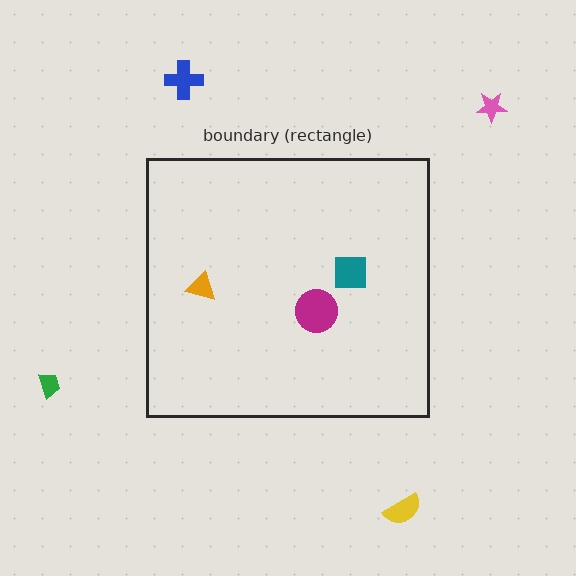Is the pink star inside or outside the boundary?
Outside.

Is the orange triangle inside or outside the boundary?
Inside.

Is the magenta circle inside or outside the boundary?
Inside.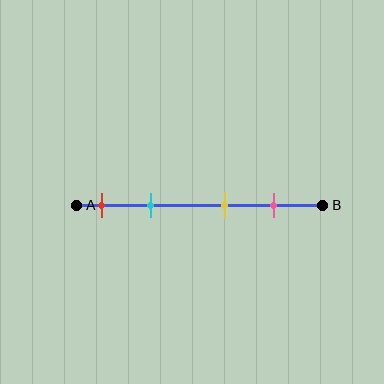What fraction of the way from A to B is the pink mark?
The pink mark is approximately 80% (0.8) of the way from A to B.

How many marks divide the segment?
There are 4 marks dividing the segment.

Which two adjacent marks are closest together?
The red and cyan marks are the closest adjacent pair.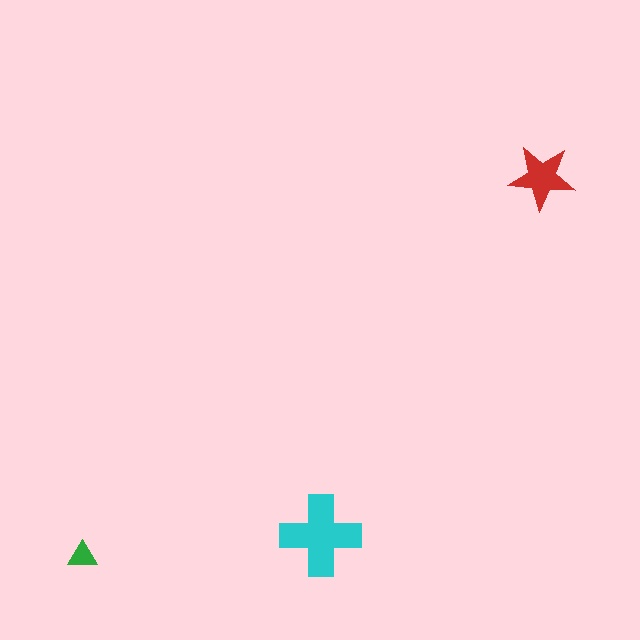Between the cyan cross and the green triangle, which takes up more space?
The cyan cross.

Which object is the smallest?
The green triangle.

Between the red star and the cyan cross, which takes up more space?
The cyan cross.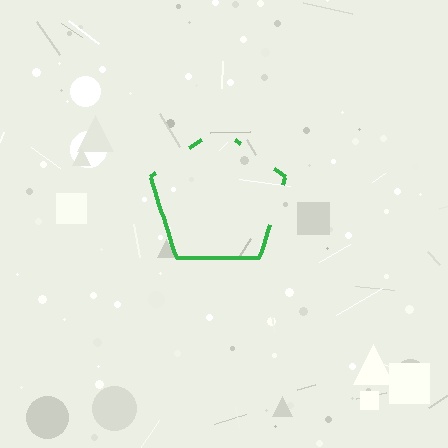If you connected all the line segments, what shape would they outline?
They would outline a pentagon.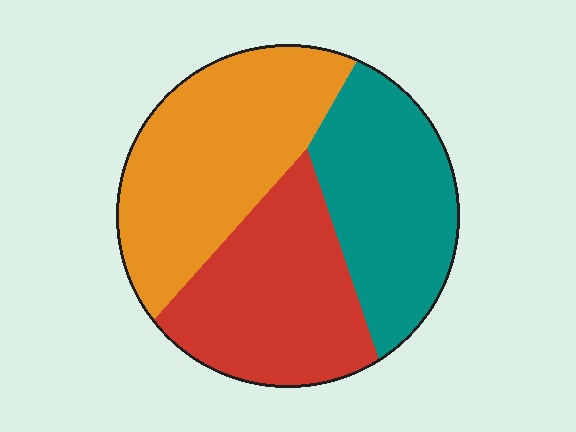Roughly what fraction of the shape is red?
Red takes up between a sixth and a third of the shape.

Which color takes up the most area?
Orange, at roughly 35%.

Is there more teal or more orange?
Orange.